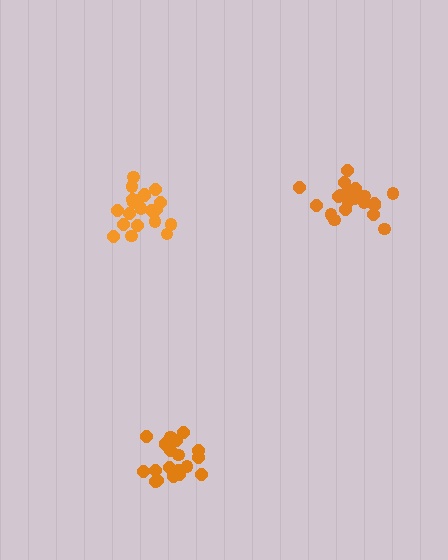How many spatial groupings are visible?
There are 3 spatial groupings.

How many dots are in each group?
Group 1: 21 dots, Group 2: 20 dots, Group 3: 21 dots (62 total).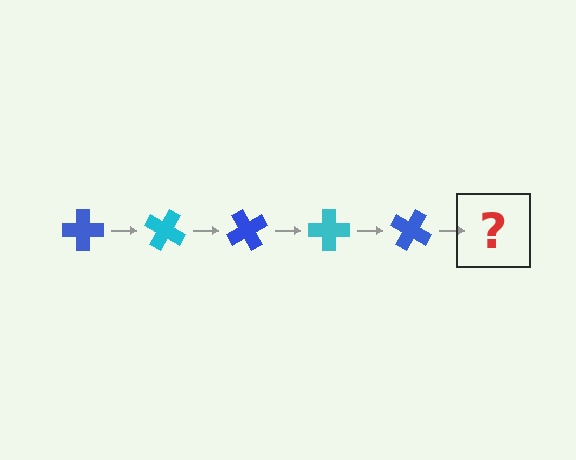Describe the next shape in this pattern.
It should be a cyan cross, rotated 150 degrees from the start.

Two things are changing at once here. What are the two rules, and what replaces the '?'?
The two rules are that it rotates 30 degrees each step and the color cycles through blue and cyan. The '?' should be a cyan cross, rotated 150 degrees from the start.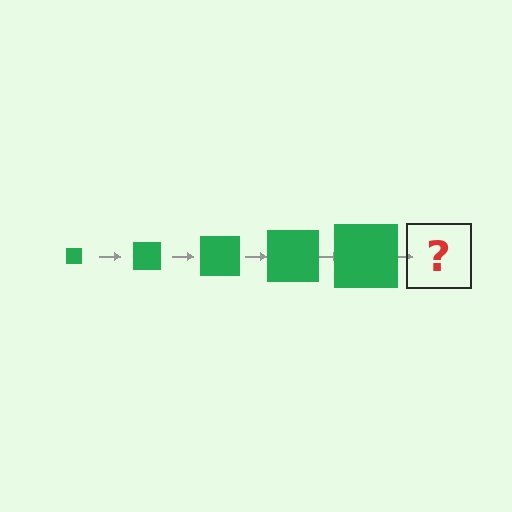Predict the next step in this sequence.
The next step is a green square, larger than the previous one.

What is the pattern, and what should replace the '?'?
The pattern is that the square gets progressively larger each step. The '?' should be a green square, larger than the previous one.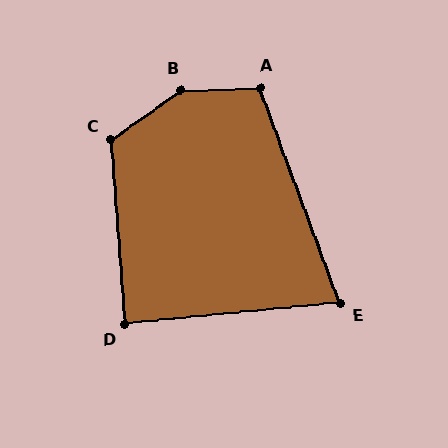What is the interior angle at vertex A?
Approximately 109 degrees (obtuse).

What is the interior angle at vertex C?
Approximately 121 degrees (obtuse).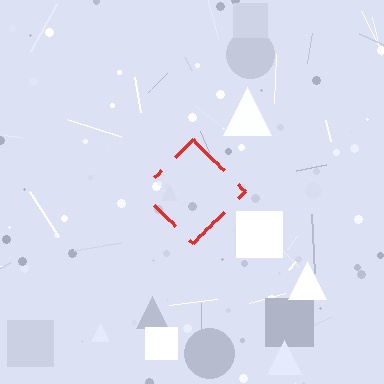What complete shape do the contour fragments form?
The contour fragments form a diamond.